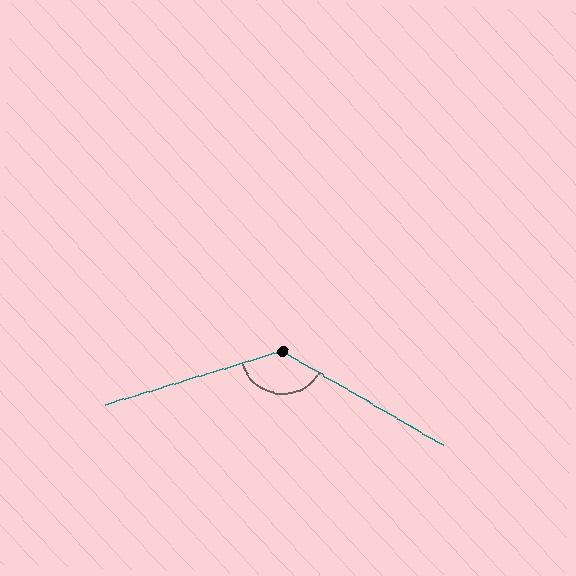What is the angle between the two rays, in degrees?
Approximately 133 degrees.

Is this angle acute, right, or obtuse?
It is obtuse.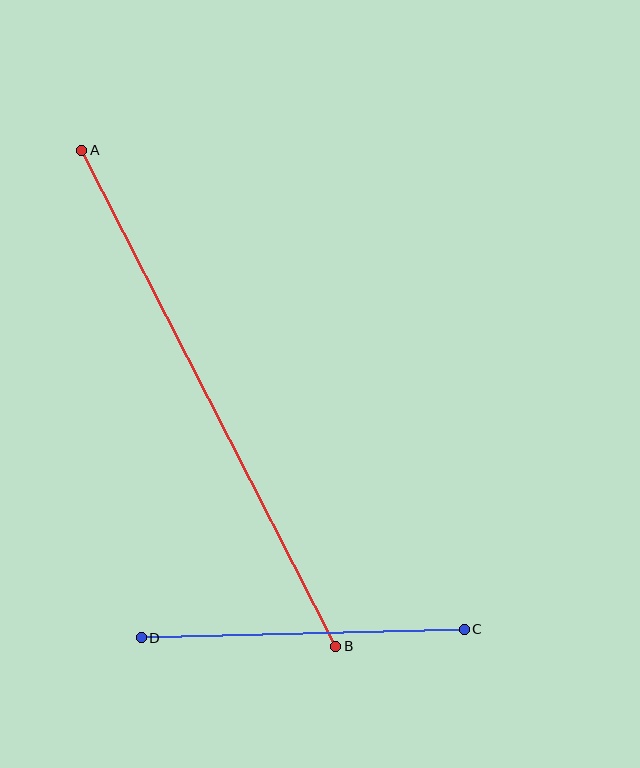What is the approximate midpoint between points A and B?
The midpoint is at approximately (209, 398) pixels.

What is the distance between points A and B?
The distance is approximately 557 pixels.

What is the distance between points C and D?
The distance is approximately 323 pixels.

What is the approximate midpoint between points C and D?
The midpoint is at approximately (303, 634) pixels.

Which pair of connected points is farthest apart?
Points A and B are farthest apart.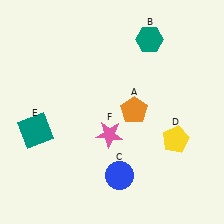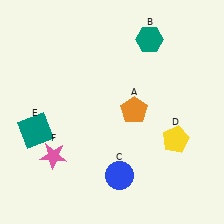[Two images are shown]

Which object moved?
The pink star (F) moved left.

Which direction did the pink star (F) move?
The pink star (F) moved left.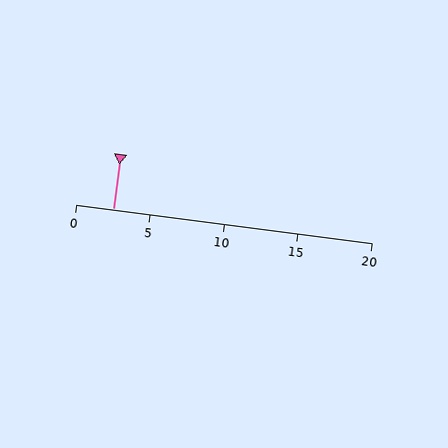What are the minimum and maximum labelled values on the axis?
The axis runs from 0 to 20.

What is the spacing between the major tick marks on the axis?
The major ticks are spaced 5 apart.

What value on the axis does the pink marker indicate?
The marker indicates approximately 2.5.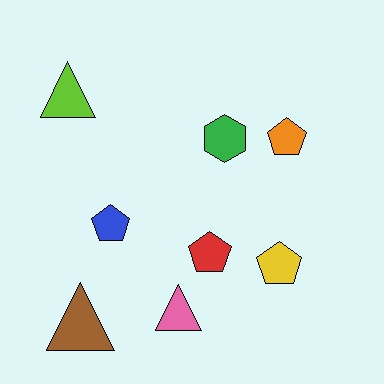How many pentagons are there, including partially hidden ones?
There are 4 pentagons.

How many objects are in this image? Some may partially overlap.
There are 8 objects.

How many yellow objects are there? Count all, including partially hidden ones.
There is 1 yellow object.